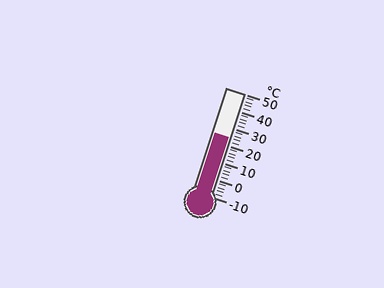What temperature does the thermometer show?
The thermometer shows approximately 24°C.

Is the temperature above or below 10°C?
The temperature is above 10°C.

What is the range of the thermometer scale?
The thermometer scale ranges from -10°C to 50°C.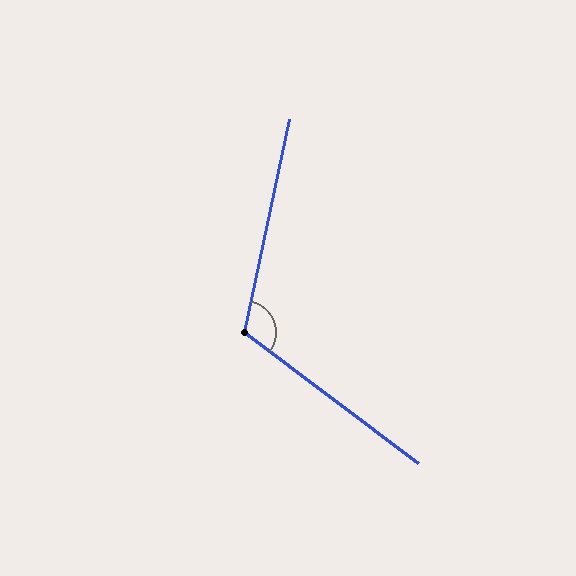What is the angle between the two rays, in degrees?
Approximately 115 degrees.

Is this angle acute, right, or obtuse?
It is obtuse.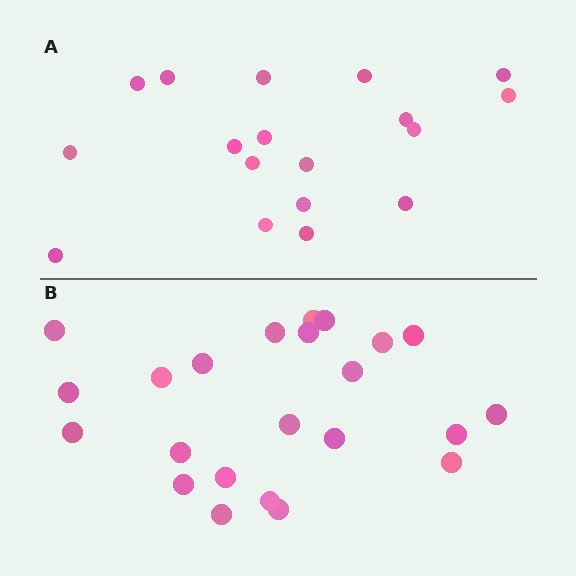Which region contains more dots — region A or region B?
Region B (the bottom region) has more dots.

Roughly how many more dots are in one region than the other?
Region B has about 5 more dots than region A.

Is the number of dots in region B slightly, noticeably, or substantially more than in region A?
Region B has noticeably more, but not dramatically so. The ratio is roughly 1.3 to 1.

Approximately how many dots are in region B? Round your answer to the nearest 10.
About 20 dots. (The exact count is 23, which rounds to 20.)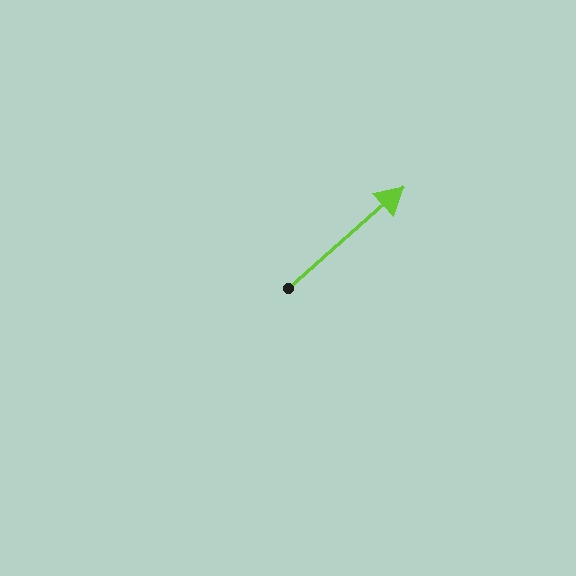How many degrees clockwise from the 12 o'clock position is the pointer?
Approximately 49 degrees.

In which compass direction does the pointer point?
Northeast.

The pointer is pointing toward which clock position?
Roughly 2 o'clock.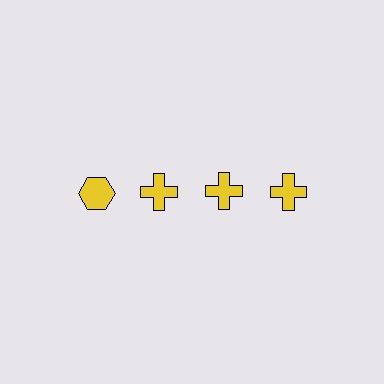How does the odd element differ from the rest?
It has a different shape: hexagon instead of cross.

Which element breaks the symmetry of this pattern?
The yellow hexagon in the top row, leftmost column breaks the symmetry. All other shapes are yellow crosses.